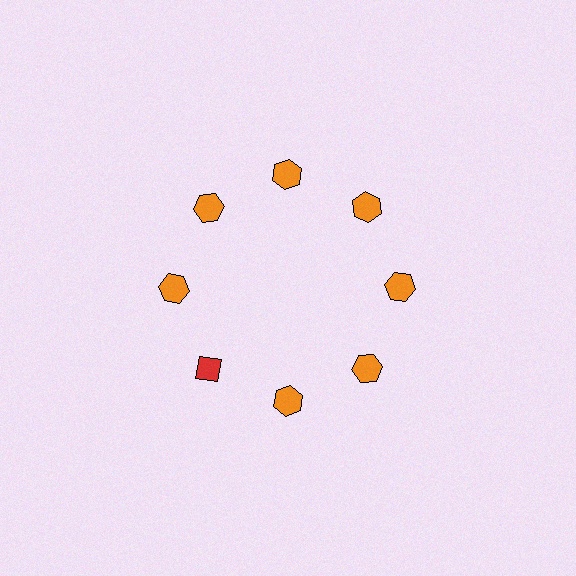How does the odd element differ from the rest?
It differs in both color (red instead of orange) and shape (diamond instead of hexagon).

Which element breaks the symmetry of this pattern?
The red diamond at roughly the 8 o'clock position breaks the symmetry. All other shapes are orange hexagons.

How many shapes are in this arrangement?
There are 8 shapes arranged in a ring pattern.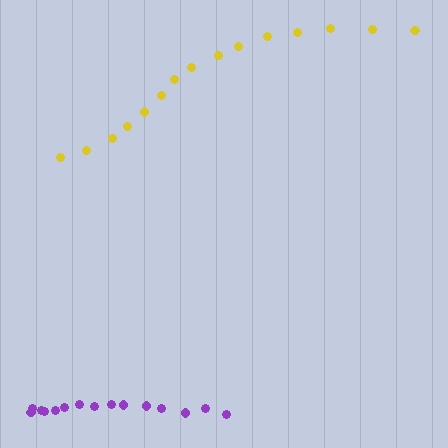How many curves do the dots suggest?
There are 2 distinct paths.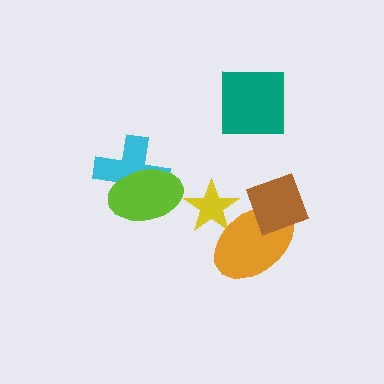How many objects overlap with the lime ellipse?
1 object overlaps with the lime ellipse.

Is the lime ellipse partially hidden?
No, no other shape covers it.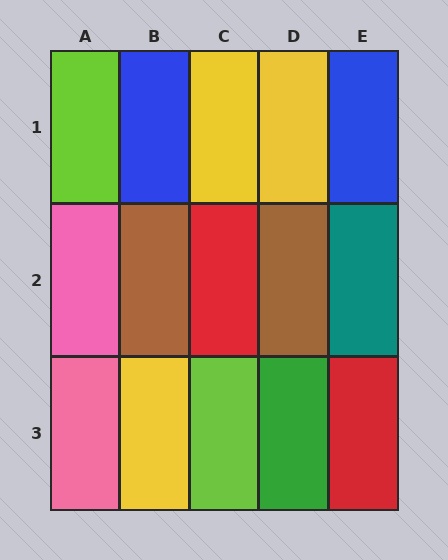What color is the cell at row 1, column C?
Yellow.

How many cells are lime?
2 cells are lime.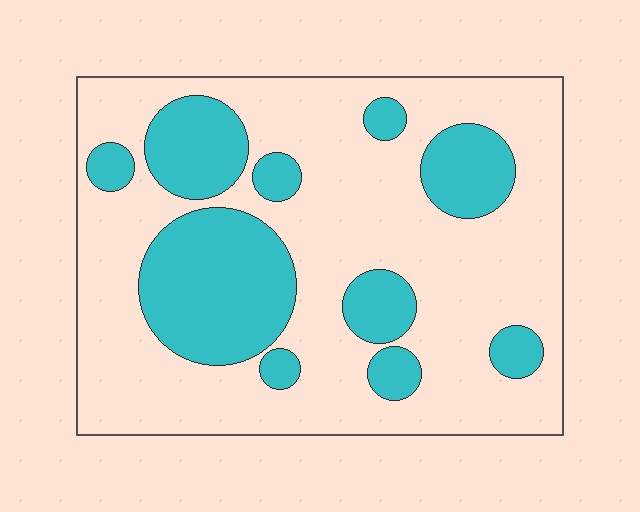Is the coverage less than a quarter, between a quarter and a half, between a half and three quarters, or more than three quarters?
Between a quarter and a half.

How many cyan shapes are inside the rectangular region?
10.